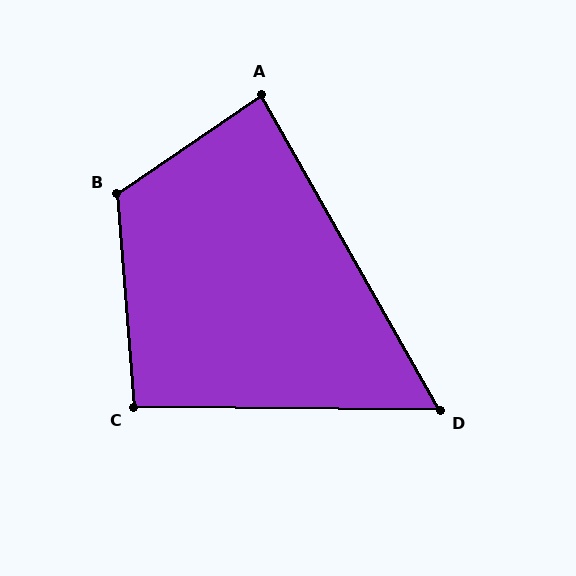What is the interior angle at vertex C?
Approximately 95 degrees (approximately right).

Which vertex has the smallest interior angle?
D, at approximately 60 degrees.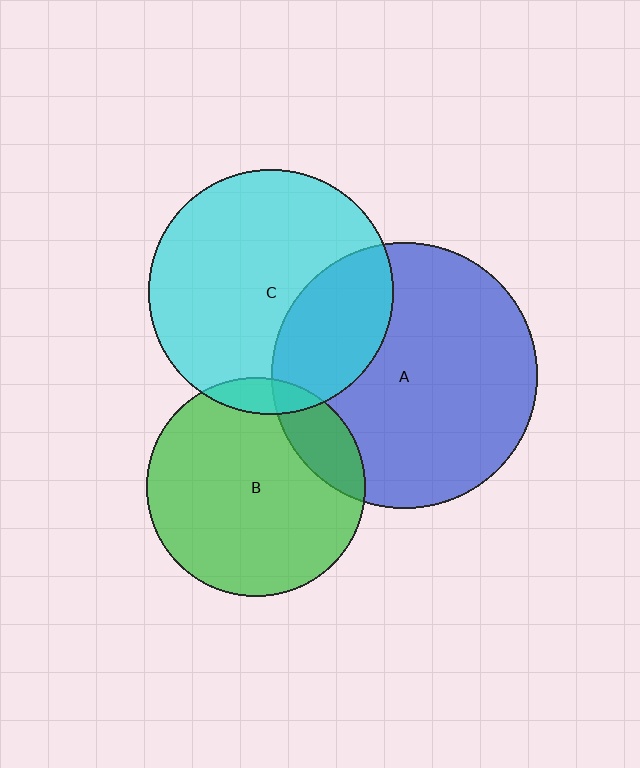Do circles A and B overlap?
Yes.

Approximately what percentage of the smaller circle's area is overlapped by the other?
Approximately 15%.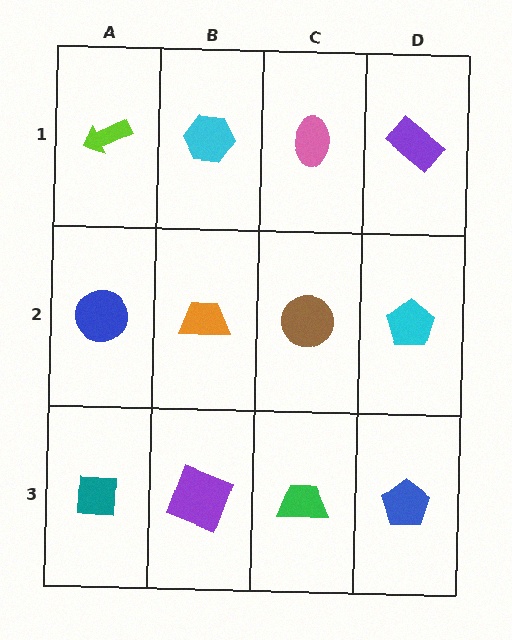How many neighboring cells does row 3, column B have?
3.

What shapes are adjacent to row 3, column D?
A cyan pentagon (row 2, column D), a green trapezoid (row 3, column C).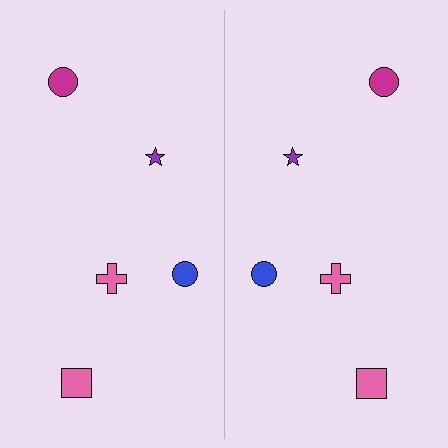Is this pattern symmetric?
Yes, this pattern has bilateral (reflection) symmetry.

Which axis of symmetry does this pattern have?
The pattern has a vertical axis of symmetry running through the center of the image.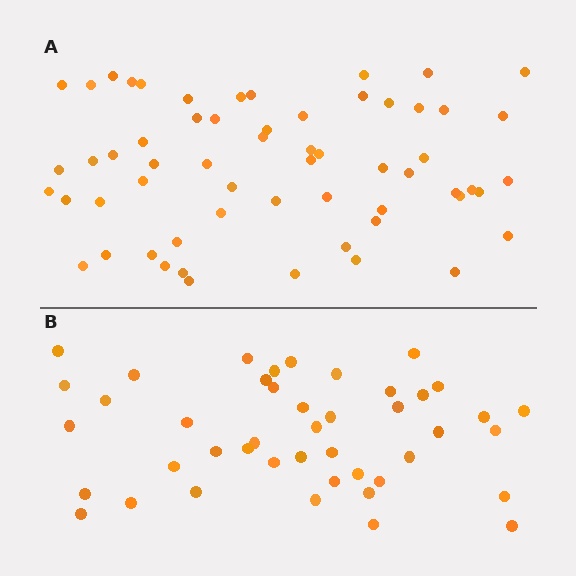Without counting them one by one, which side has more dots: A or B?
Region A (the top region) has more dots.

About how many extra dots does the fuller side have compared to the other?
Region A has approximately 15 more dots than region B.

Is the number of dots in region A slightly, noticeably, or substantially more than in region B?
Region A has noticeably more, but not dramatically so. The ratio is roughly 1.4 to 1.